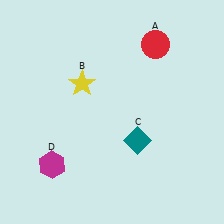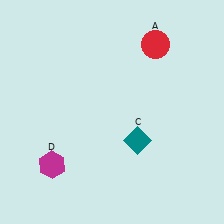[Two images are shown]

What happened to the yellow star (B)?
The yellow star (B) was removed in Image 2. It was in the top-left area of Image 1.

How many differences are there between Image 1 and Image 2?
There is 1 difference between the two images.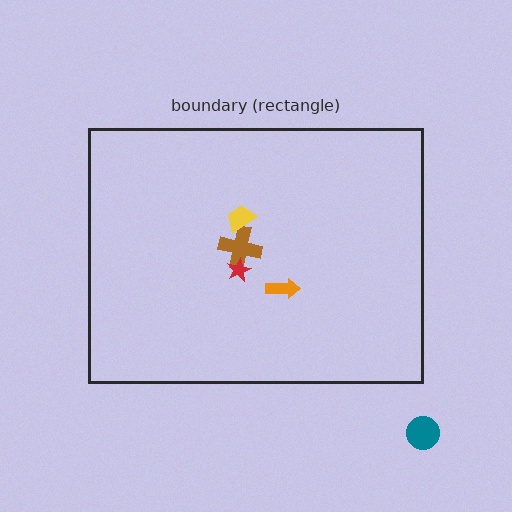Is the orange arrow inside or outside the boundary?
Inside.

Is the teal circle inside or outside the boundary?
Outside.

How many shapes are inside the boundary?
4 inside, 1 outside.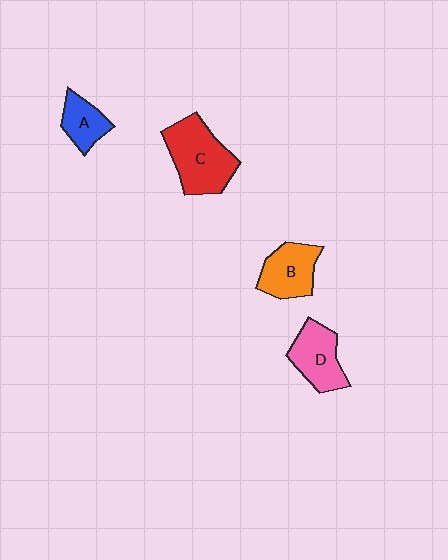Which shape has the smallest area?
Shape A (blue).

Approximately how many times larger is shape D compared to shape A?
Approximately 1.5 times.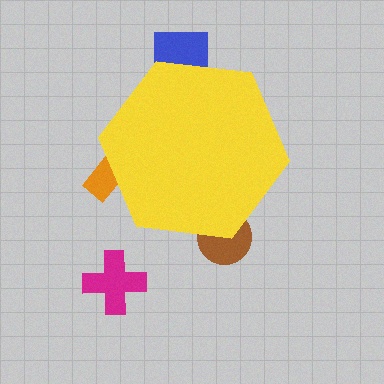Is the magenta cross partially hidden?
No, the magenta cross is fully visible.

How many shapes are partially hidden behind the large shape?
3 shapes are partially hidden.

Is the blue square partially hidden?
Yes, the blue square is partially hidden behind the yellow hexagon.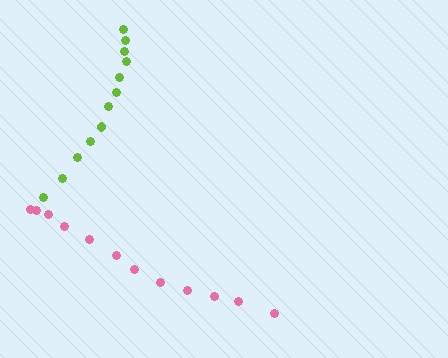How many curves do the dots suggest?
There are 2 distinct paths.